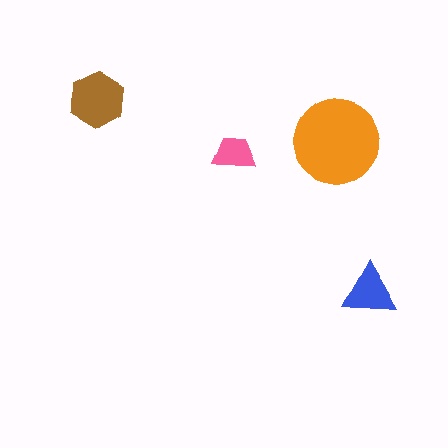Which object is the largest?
The orange circle.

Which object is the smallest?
The pink trapezoid.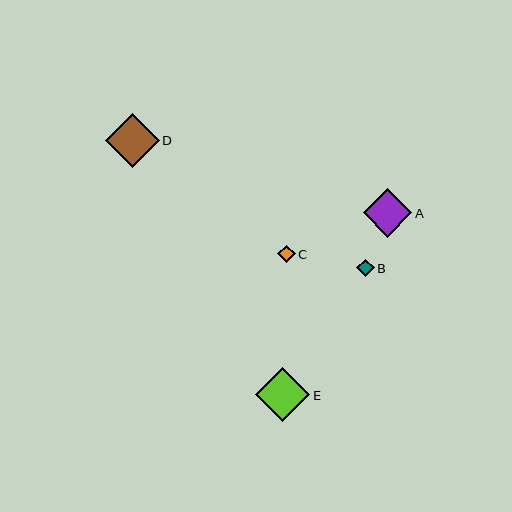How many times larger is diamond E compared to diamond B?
Diamond E is approximately 3.1 times the size of diamond B.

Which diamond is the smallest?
Diamond B is the smallest with a size of approximately 17 pixels.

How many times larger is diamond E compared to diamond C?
Diamond E is approximately 3.1 times the size of diamond C.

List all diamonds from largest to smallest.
From largest to smallest: E, D, A, C, B.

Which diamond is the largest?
Diamond E is the largest with a size of approximately 54 pixels.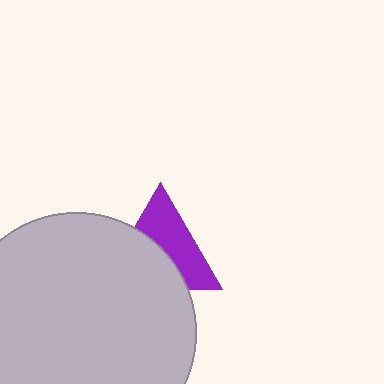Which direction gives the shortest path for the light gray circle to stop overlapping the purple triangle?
Moving down gives the shortest separation.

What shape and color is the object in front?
The object in front is a light gray circle.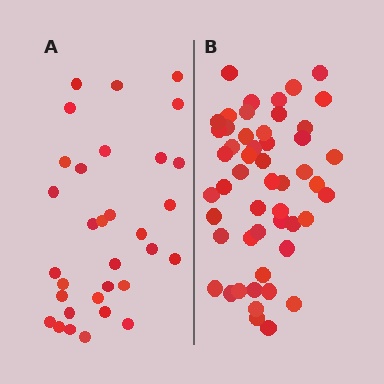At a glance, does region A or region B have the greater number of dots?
Region B (the right region) has more dots.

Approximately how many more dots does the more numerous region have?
Region B has approximately 20 more dots than region A.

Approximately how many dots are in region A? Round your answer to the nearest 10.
About 30 dots. (The exact count is 32, which rounds to 30.)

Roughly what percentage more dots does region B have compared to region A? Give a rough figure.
About 60% more.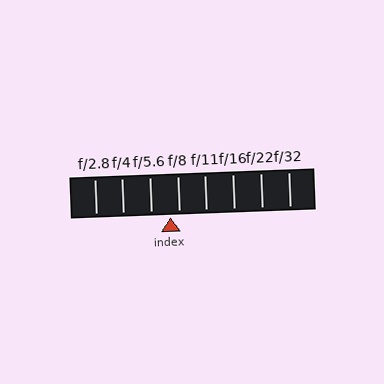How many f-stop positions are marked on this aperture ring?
There are 8 f-stop positions marked.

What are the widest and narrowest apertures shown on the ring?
The widest aperture shown is f/2.8 and the narrowest is f/32.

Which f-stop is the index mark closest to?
The index mark is closest to f/8.